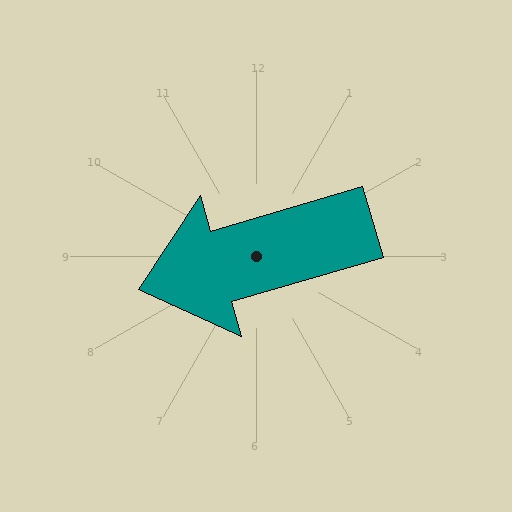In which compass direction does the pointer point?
West.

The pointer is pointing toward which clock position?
Roughly 8 o'clock.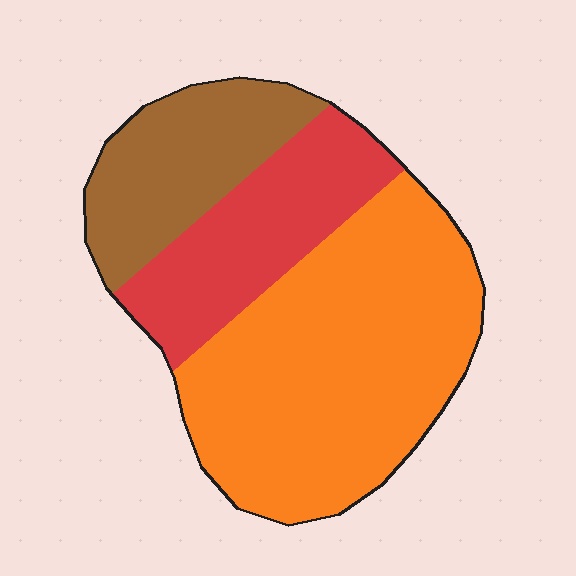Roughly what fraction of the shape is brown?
Brown takes up about one fifth (1/5) of the shape.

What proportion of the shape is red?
Red takes up about one quarter (1/4) of the shape.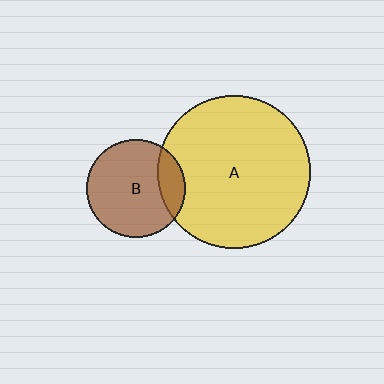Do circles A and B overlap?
Yes.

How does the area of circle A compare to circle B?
Approximately 2.4 times.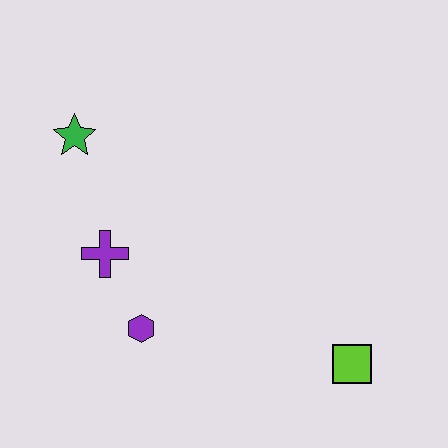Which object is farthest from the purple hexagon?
The lime square is farthest from the purple hexagon.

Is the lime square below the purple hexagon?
Yes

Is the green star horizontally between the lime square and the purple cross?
No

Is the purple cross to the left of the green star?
No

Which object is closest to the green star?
The purple cross is closest to the green star.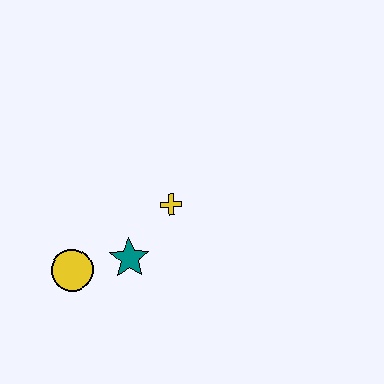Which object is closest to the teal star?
The yellow circle is closest to the teal star.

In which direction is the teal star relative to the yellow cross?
The teal star is below the yellow cross.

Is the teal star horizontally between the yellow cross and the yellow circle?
Yes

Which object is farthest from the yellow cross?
The yellow circle is farthest from the yellow cross.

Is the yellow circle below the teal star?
Yes